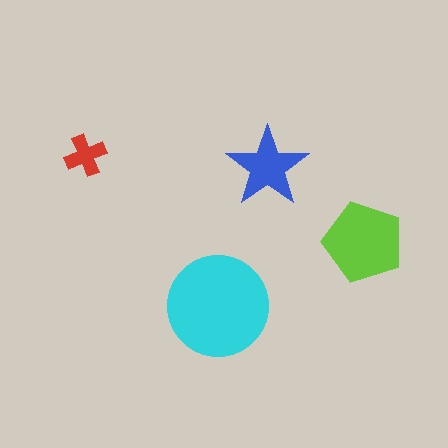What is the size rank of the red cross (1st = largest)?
4th.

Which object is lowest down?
The cyan circle is bottommost.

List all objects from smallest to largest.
The red cross, the blue star, the lime pentagon, the cyan circle.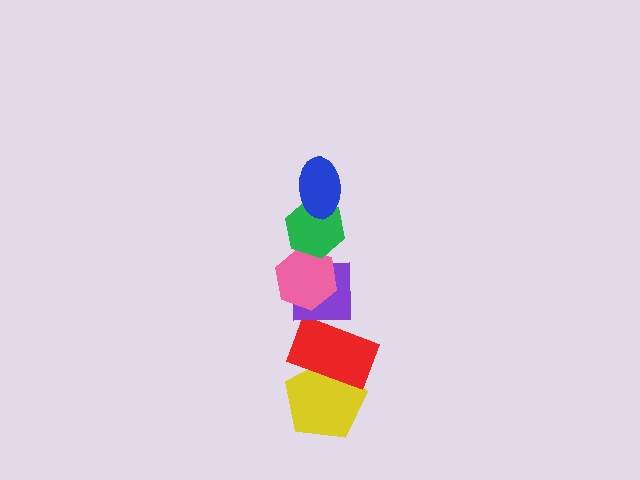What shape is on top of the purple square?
The pink hexagon is on top of the purple square.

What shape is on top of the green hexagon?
The blue ellipse is on top of the green hexagon.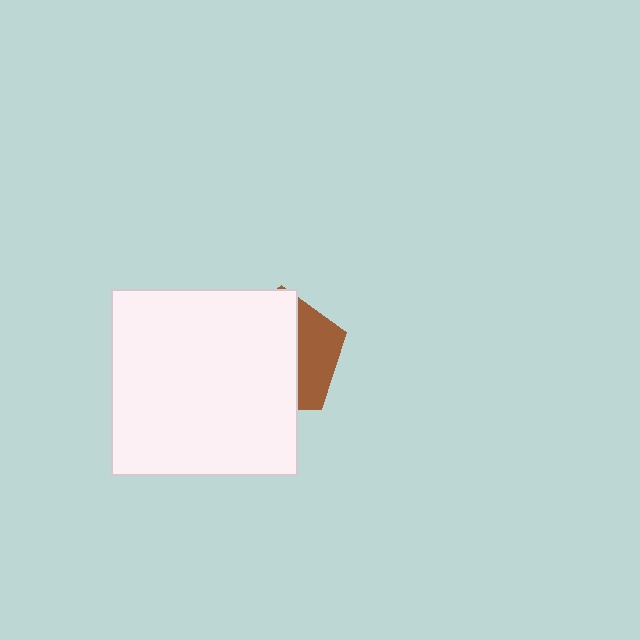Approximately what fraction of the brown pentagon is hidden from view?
Roughly 67% of the brown pentagon is hidden behind the white square.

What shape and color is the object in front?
The object in front is a white square.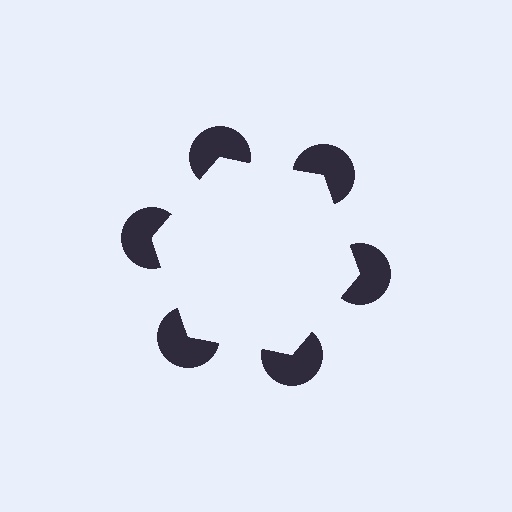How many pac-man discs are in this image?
There are 6 — one at each vertex of the illusory hexagon.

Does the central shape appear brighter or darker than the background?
It typically appears slightly brighter than the background, even though no actual brightness change is drawn.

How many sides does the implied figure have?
6 sides.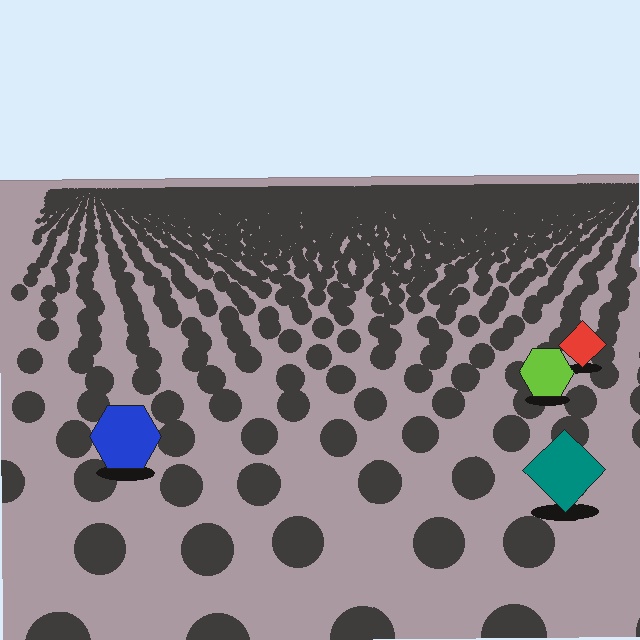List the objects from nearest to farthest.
From nearest to farthest: the teal diamond, the blue hexagon, the lime hexagon, the red diamond.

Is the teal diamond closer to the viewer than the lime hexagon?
Yes. The teal diamond is closer — you can tell from the texture gradient: the ground texture is coarser near it.